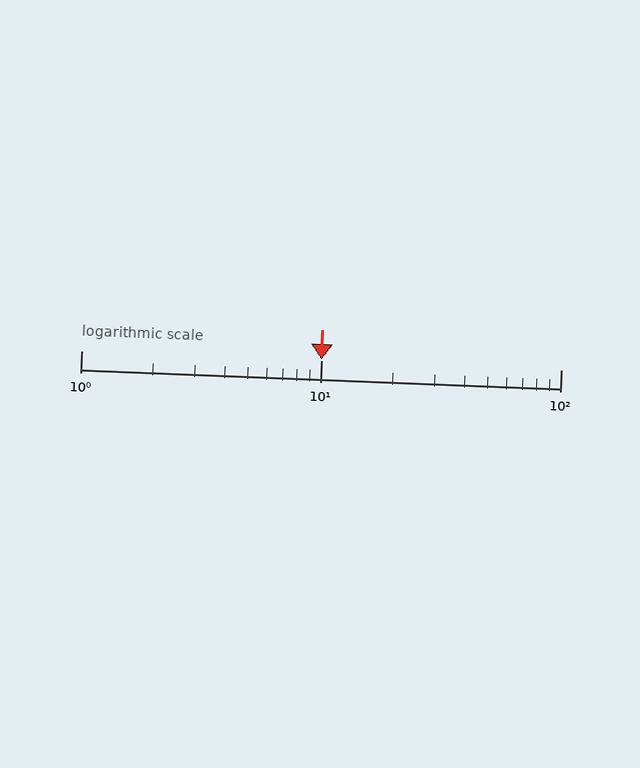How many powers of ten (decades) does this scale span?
The scale spans 2 decades, from 1 to 100.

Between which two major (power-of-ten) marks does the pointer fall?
The pointer is between 10 and 100.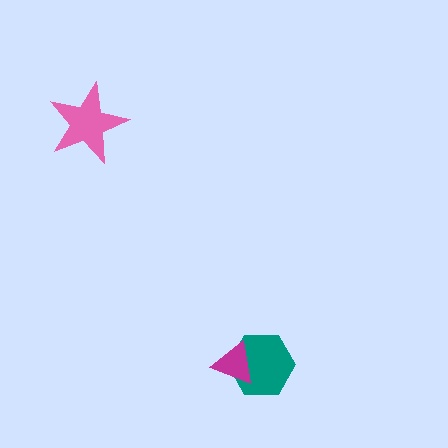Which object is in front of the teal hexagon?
The magenta triangle is in front of the teal hexagon.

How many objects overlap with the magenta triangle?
1 object overlaps with the magenta triangle.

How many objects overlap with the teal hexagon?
1 object overlaps with the teal hexagon.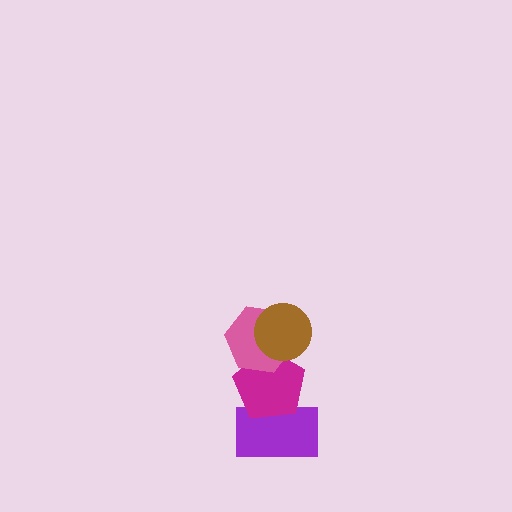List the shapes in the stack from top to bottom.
From top to bottom: the brown circle, the pink hexagon, the magenta pentagon, the purple rectangle.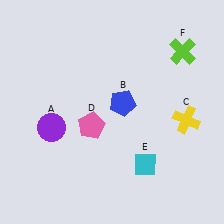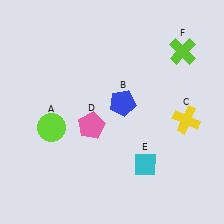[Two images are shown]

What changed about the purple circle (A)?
In Image 1, A is purple. In Image 2, it changed to lime.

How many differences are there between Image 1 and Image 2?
There is 1 difference between the two images.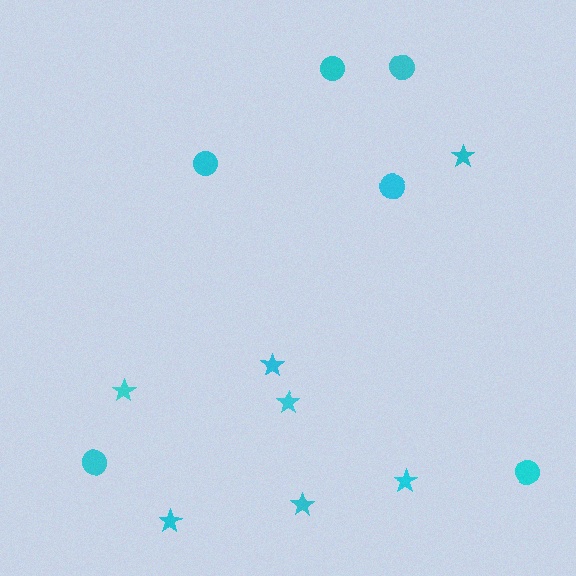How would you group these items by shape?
There are 2 groups: one group of stars (7) and one group of circles (6).